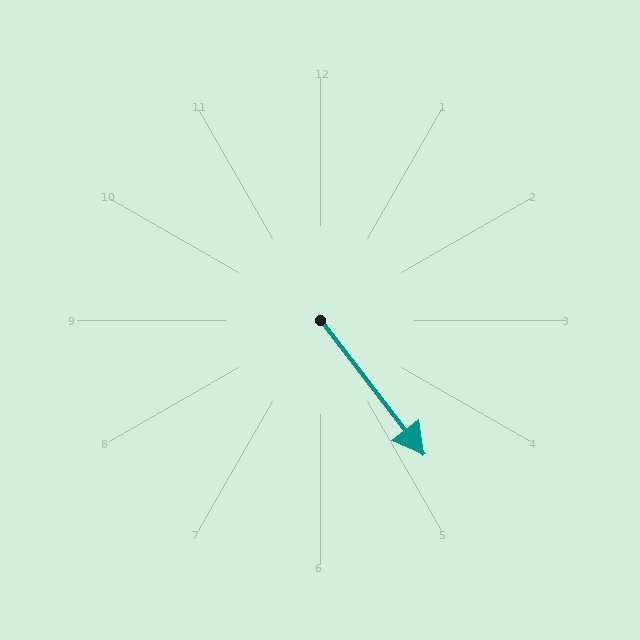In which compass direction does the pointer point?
Southeast.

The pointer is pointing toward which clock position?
Roughly 5 o'clock.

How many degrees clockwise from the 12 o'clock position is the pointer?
Approximately 142 degrees.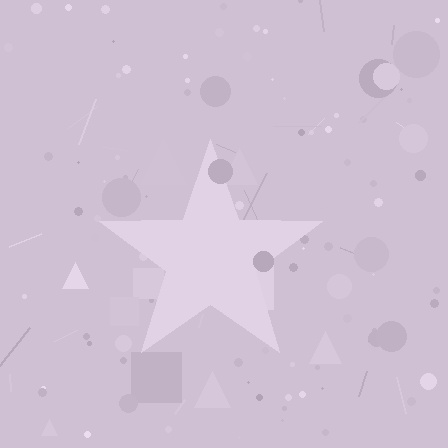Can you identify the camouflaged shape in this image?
The camouflaged shape is a star.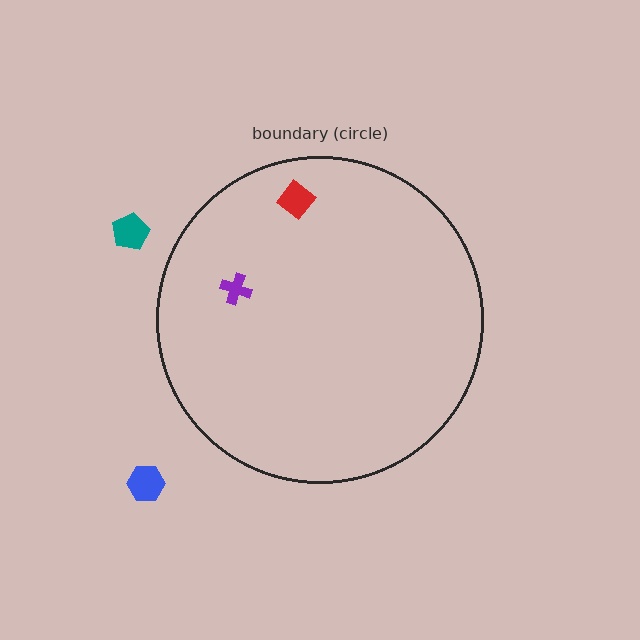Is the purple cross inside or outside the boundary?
Inside.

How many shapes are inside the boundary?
2 inside, 2 outside.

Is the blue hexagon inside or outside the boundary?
Outside.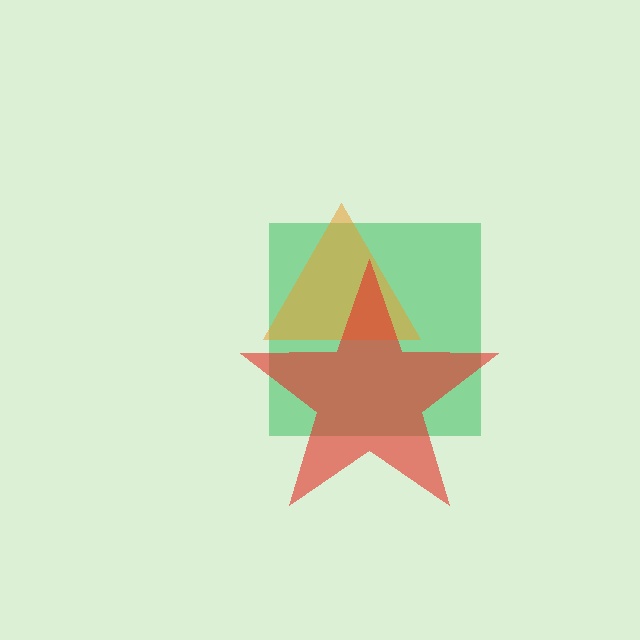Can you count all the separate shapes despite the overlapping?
Yes, there are 3 separate shapes.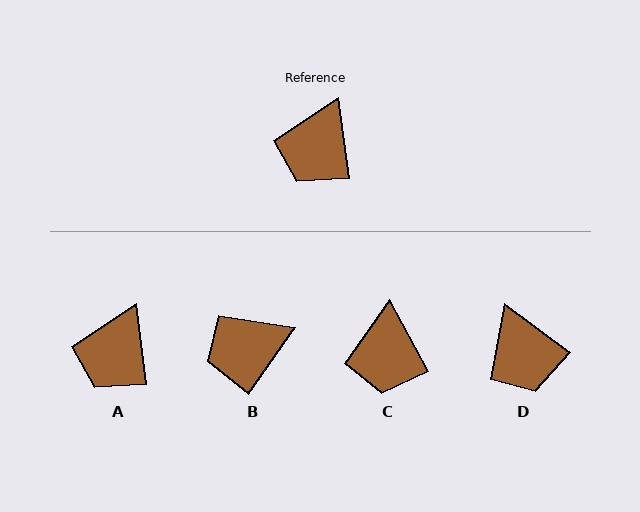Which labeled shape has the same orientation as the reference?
A.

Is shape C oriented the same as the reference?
No, it is off by about 22 degrees.